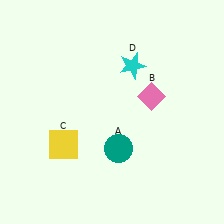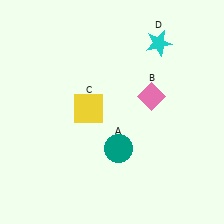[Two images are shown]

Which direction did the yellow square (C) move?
The yellow square (C) moved up.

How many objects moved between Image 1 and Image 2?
2 objects moved between the two images.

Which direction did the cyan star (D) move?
The cyan star (D) moved right.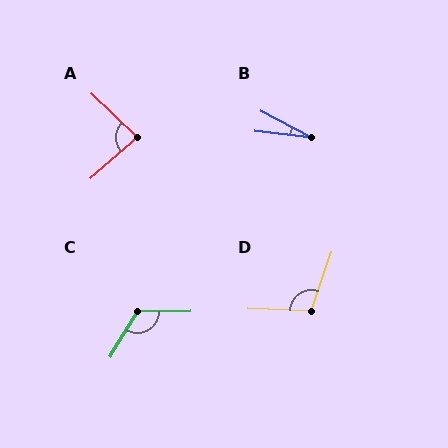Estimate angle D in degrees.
Approximately 107 degrees.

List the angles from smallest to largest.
B (21°), A (85°), D (107°), C (122°).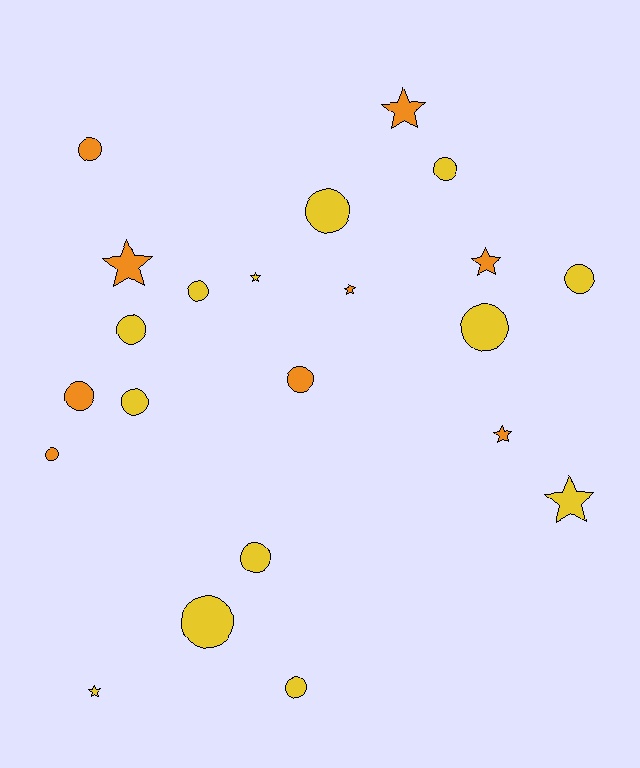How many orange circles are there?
There are 4 orange circles.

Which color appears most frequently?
Yellow, with 13 objects.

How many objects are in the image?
There are 22 objects.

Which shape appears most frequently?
Circle, with 14 objects.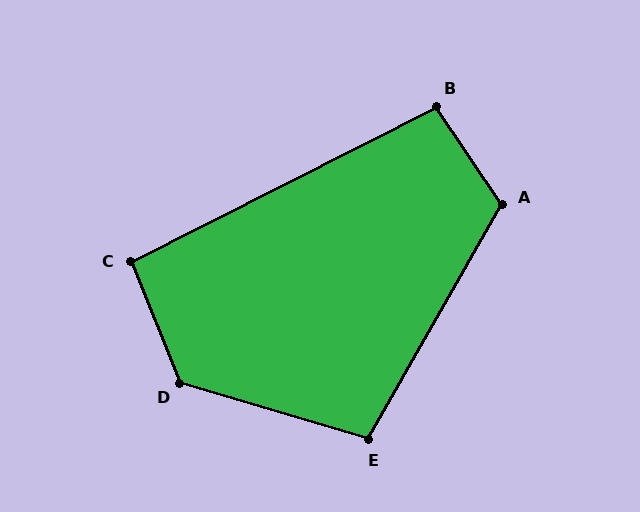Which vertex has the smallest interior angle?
C, at approximately 95 degrees.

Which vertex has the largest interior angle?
D, at approximately 128 degrees.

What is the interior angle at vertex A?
Approximately 116 degrees (obtuse).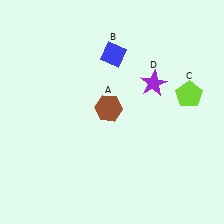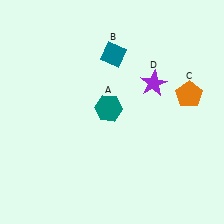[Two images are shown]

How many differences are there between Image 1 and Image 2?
There are 3 differences between the two images.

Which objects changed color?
A changed from brown to teal. B changed from blue to teal. C changed from lime to orange.